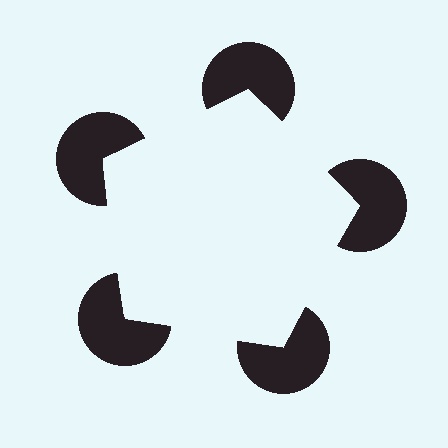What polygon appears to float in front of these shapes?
An illusory pentagon — its edges are inferred from the aligned wedge cuts in the pac-man discs, not physically drawn.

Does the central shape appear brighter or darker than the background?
It typically appears slightly brighter than the background, even though no actual brightness change is drawn.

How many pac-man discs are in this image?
There are 5 — one at each vertex of the illusory pentagon.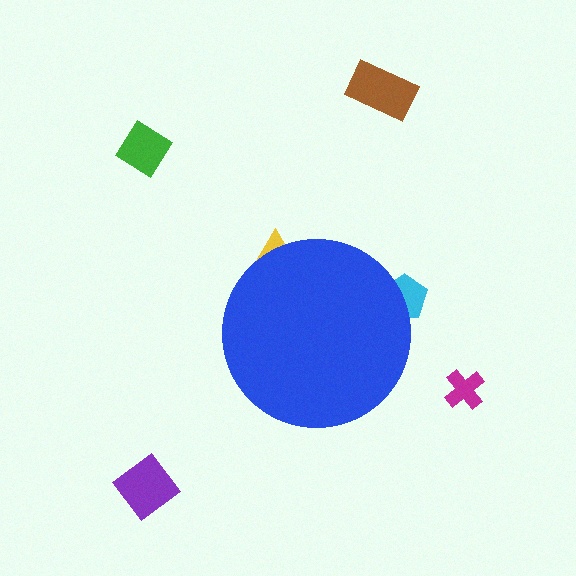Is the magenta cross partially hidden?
No, the magenta cross is fully visible.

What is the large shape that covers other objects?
A blue circle.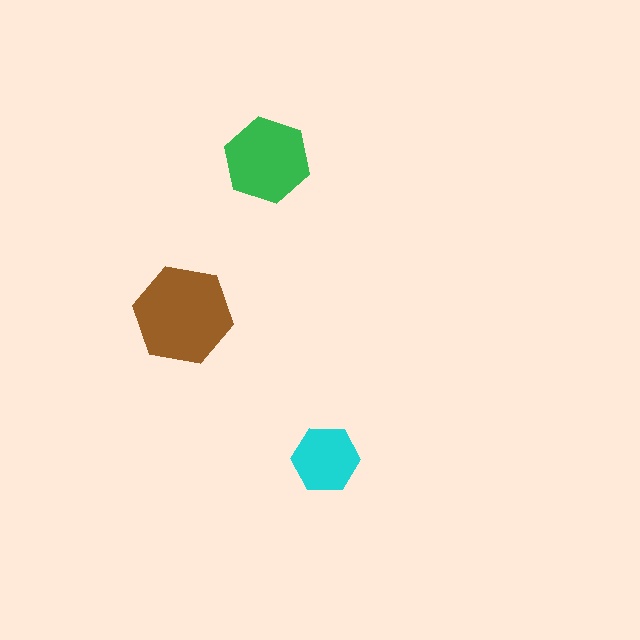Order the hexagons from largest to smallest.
the brown one, the green one, the cyan one.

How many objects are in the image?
There are 3 objects in the image.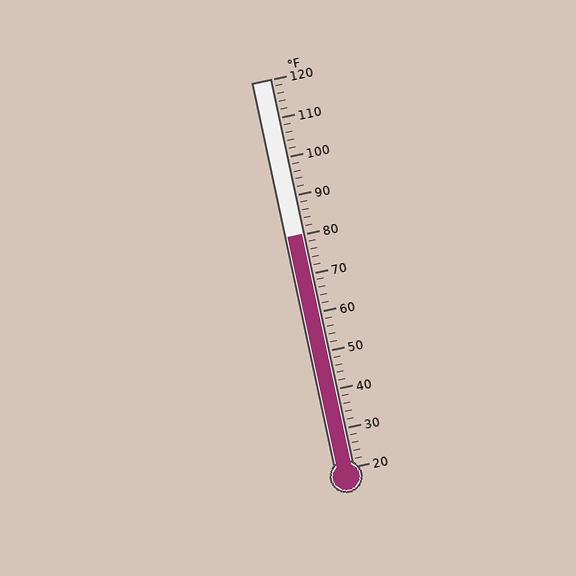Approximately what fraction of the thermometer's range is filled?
The thermometer is filled to approximately 60% of its range.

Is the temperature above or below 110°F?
The temperature is below 110°F.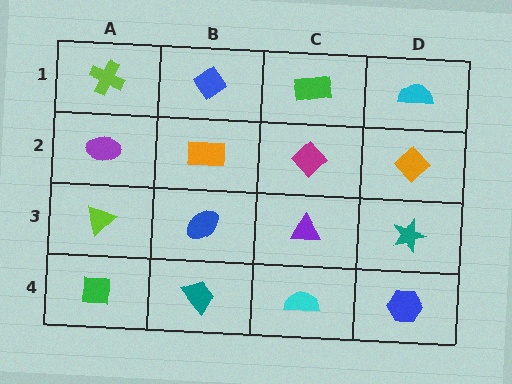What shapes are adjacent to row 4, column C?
A purple triangle (row 3, column C), a teal trapezoid (row 4, column B), a blue hexagon (row 4, column D).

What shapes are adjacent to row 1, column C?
A magenta diamond (row 2, column C), a blue diamond (row 1, column B), a cyan semicircle (row 1, column D).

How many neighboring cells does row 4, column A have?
2.